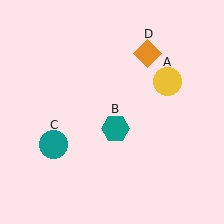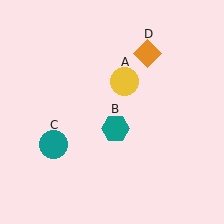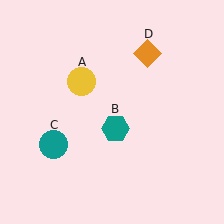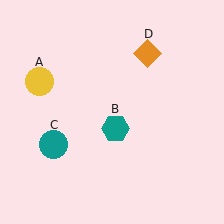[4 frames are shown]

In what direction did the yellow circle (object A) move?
The yellow circle (object A) moved left.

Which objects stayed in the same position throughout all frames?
Teal hexagon (object B) and teal circle (object C) and orange diamond (object D) remained stationary.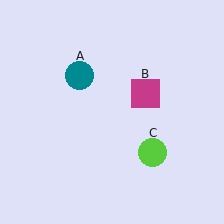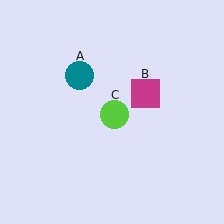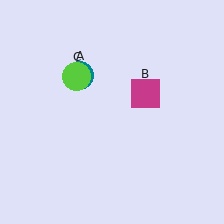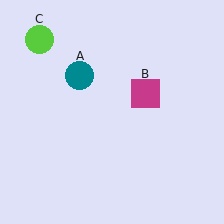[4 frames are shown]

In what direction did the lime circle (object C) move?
The lime circle (object C) moved up and to the left.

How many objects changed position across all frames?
1 object changed position: lime circle (object C).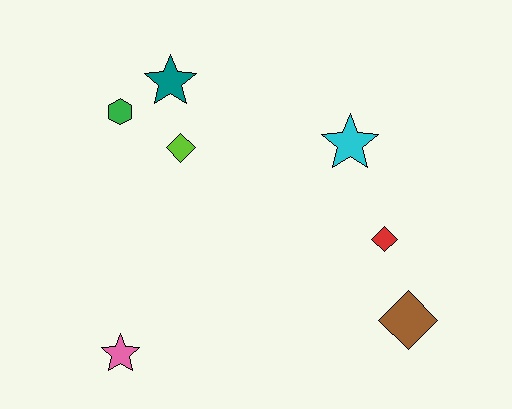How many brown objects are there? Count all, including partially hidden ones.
There is 1 brown object.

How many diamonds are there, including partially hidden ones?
There are 3 diamonds.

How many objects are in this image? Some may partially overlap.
There are 7 objects.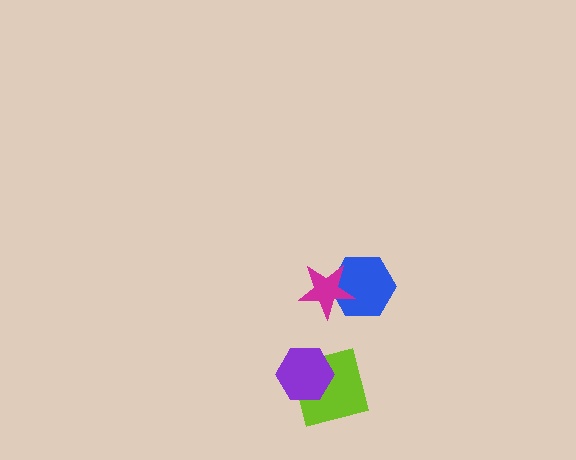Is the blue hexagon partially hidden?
Yes, it is partially covered by another shape.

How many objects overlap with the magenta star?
1 object overlaps with the magenta star.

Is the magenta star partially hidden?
No, no other shape covers it.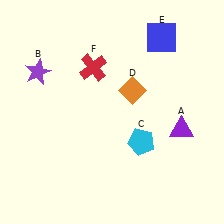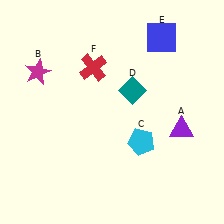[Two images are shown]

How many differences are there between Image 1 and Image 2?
There are 2 differences between the two images.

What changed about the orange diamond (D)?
In Image 1, D is orange. In Image 2, it changed to teal.